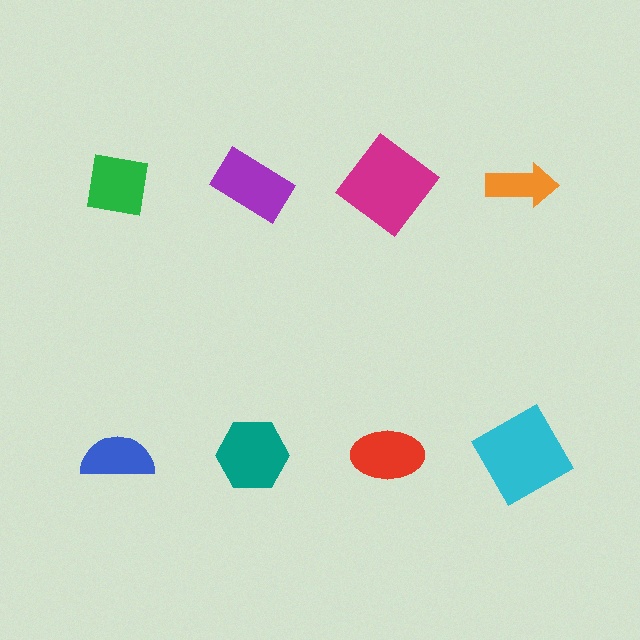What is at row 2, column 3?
A red ellipse.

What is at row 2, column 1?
A blue semicircle.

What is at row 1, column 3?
A magenta diamond.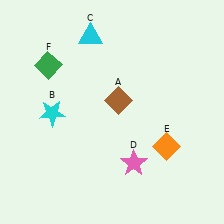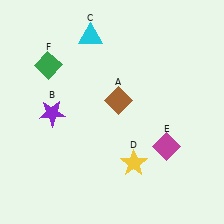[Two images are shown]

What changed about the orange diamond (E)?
In Image 1, E is orange. In Image 2, it changed to magenta.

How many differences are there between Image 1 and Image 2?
There are 3 differences between the two images.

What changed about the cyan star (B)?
In Image 1, B is cyan. In Image 2, it changed to purple.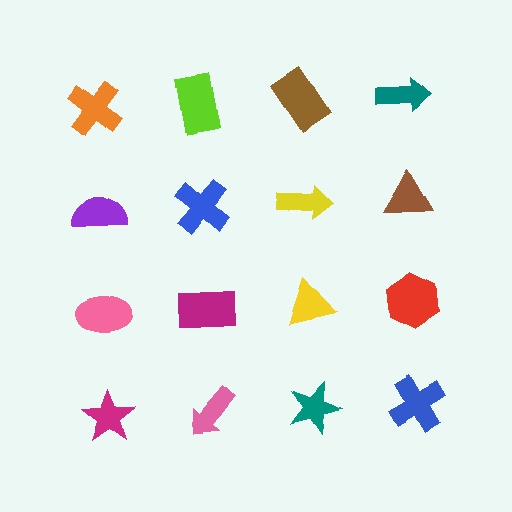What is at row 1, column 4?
A teal arrow.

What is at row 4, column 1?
A magenta star.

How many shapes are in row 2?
4 shapes.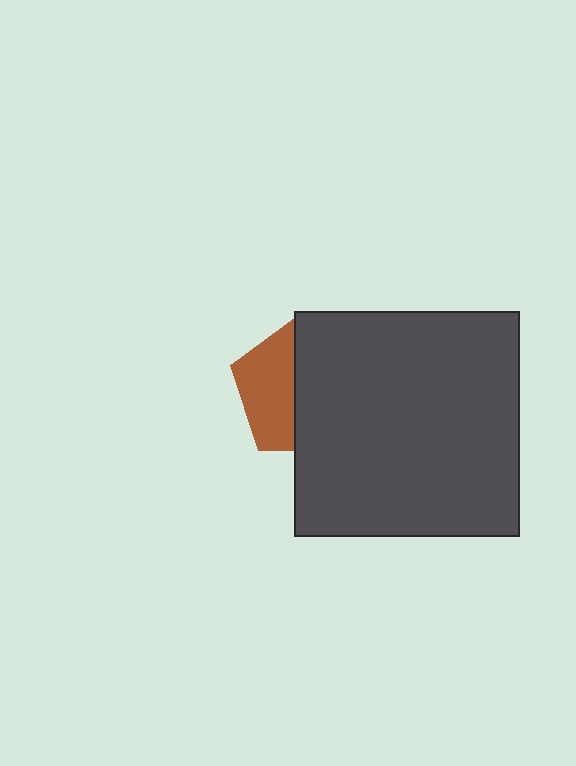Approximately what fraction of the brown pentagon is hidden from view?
Roughly 59% of the brown pentagon is hidden behind the dark gray square.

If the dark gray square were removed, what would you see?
You would see the complete brown pentagon.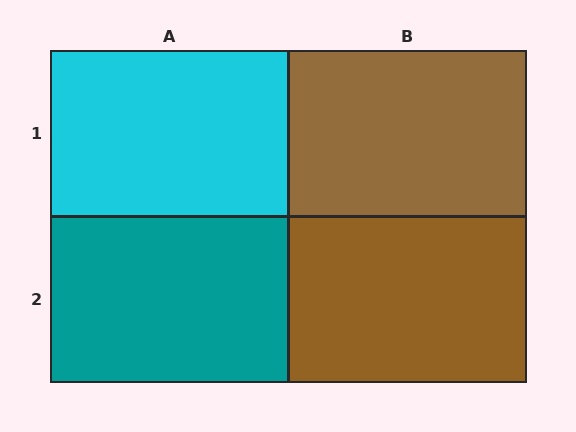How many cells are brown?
2 cells are brown.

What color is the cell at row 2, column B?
Brown.